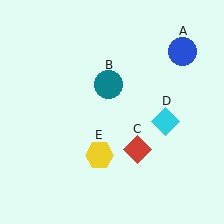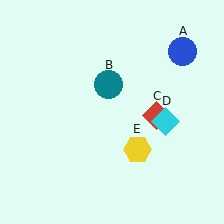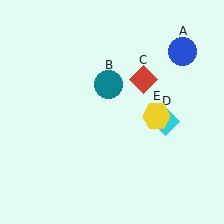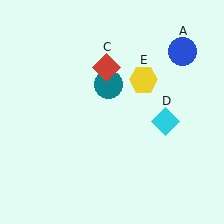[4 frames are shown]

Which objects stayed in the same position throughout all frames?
Blue circle (object A) and teal circle (object B) and cyan diamond (object D) remained stationary.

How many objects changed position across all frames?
2 objects changed position: red diamond (object C), yellow hexagon (object E).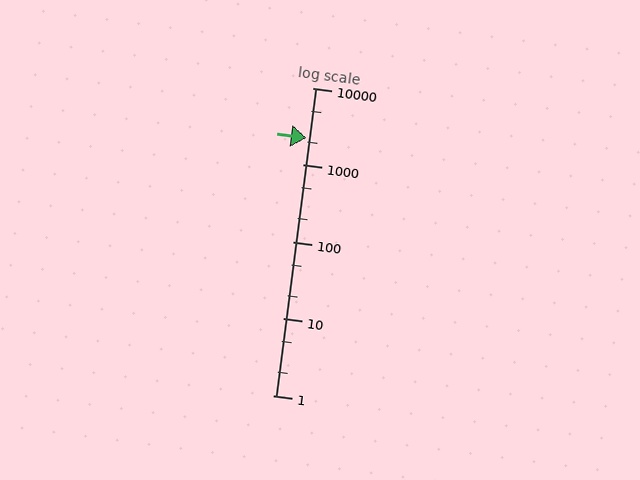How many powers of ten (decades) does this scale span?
The scale spans 4 decades, from 1 to 10000.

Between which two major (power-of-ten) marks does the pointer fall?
The pointer is between 1000 and 10000.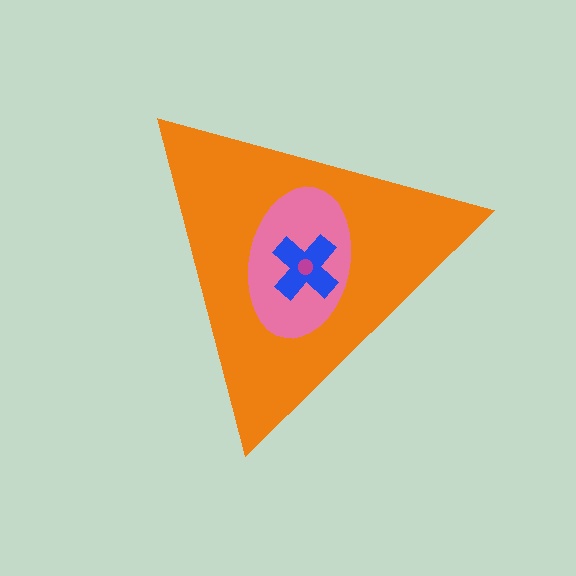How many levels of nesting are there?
4.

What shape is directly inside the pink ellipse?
The blue cross.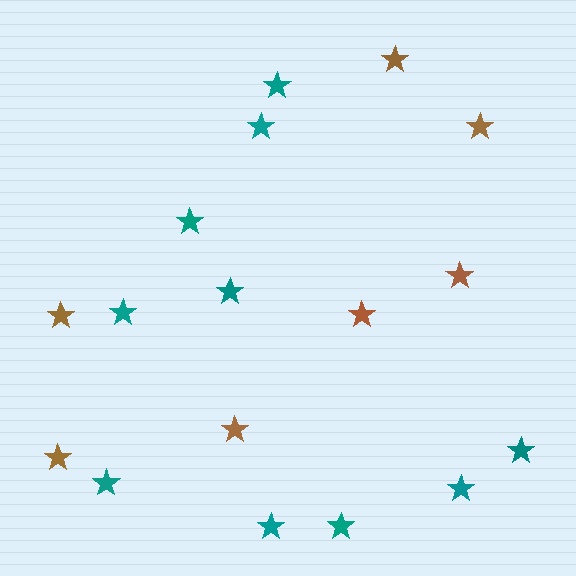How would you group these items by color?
There are 2 groups: one group of teal stars (10) and one group of brown stars (7).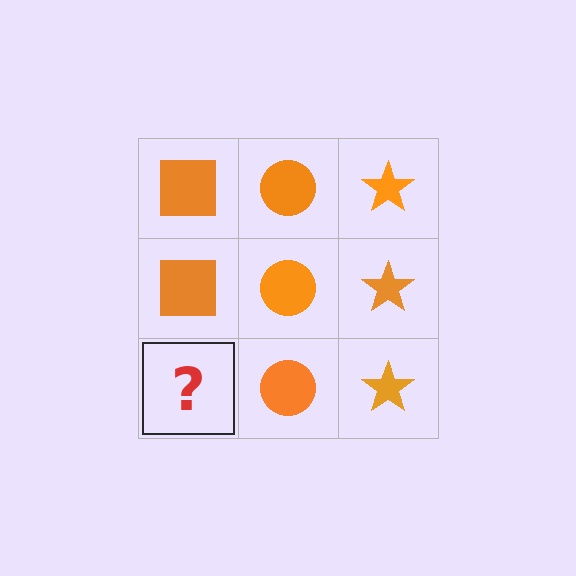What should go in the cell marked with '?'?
The missing cell should contain an orange square.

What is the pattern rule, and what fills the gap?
The rule is that each column has a consistent shape. The gap should be filled with an orange square.